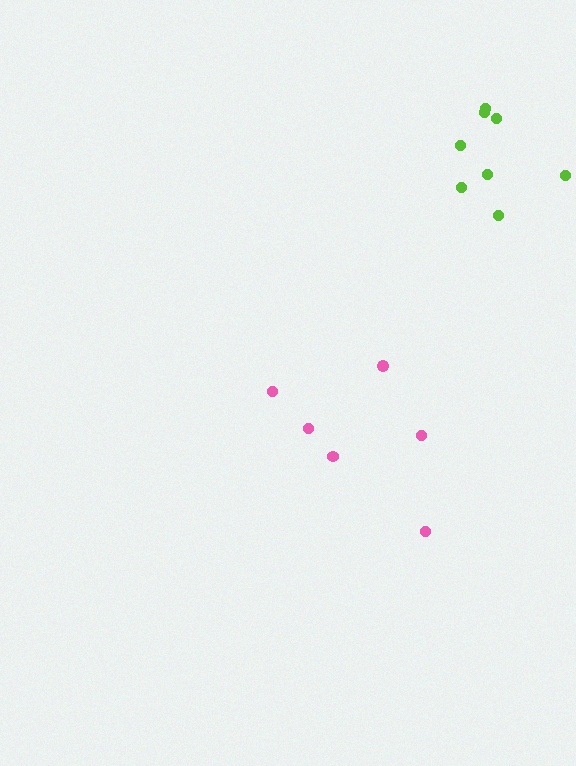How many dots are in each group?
Group 1: 8 dots, Group 2: 6 dots (14 total).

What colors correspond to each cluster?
The clusters are colored: lime, pink.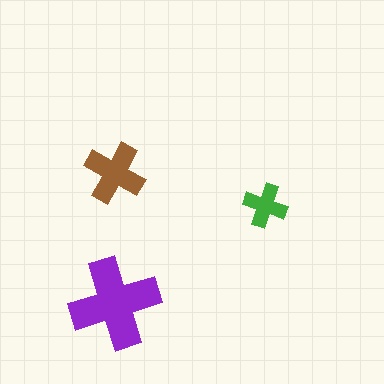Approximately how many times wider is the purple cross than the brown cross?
About 1.5 times wider.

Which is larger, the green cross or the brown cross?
The brown one.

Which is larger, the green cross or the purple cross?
The purple one.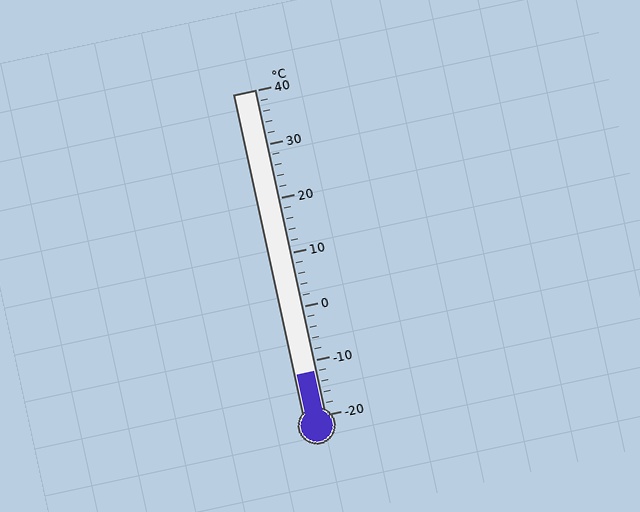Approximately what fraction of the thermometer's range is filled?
The thermometer is filled to approximately 15% of its range.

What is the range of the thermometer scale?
The thermometer scale ranges from -20°C to 40°C.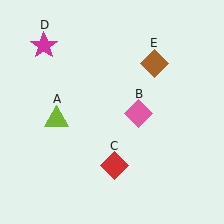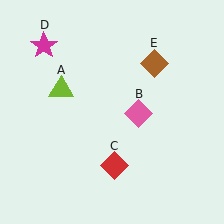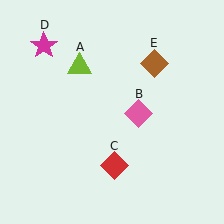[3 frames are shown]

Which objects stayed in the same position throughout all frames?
Pink diamond (object B) and red diamond (object C) and magenta star (object D) and brown diamond (object E) remained stationary.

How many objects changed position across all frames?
1 object changed position: lime triangle (object A).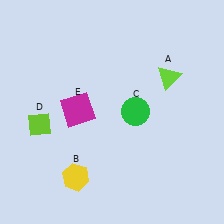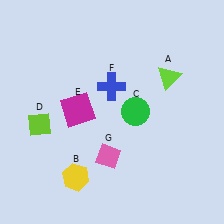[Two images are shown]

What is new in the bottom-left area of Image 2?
A pink diamond (G) was added in the bottom-left area of Image 2.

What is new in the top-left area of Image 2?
A blue cross (F) was added in the top-left area of Image 2.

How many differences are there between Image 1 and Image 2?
There are 2 differences between the two images.